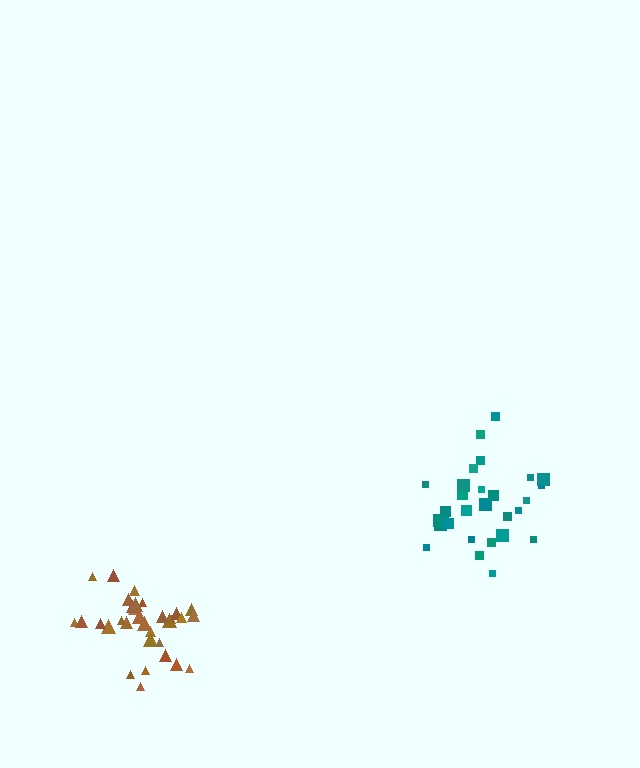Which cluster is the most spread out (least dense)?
Teal.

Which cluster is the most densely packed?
Brown.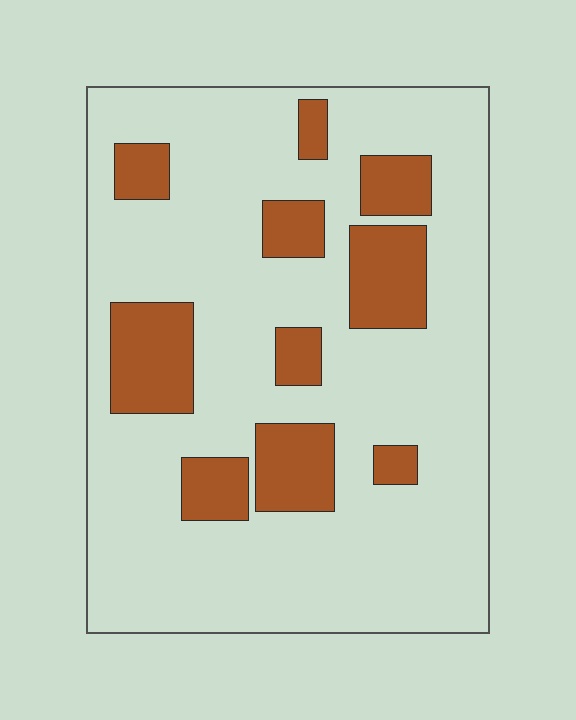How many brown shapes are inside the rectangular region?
10.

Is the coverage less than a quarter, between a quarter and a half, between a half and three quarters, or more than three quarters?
Less than a quarter.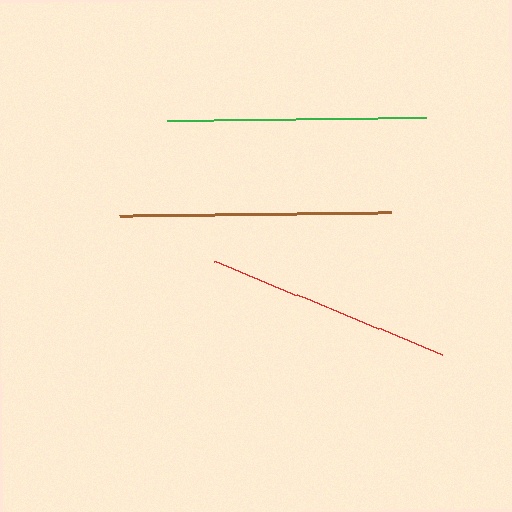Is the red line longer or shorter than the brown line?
The brown line is longer than the red line.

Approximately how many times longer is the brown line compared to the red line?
The brown line is approximately 1.1 times the length of the red line.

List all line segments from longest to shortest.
From longest to shortest: brown, green, red.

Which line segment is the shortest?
The red line is the shortest at approximately 246 pixels.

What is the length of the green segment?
The green segment is approximately 259 pixels long.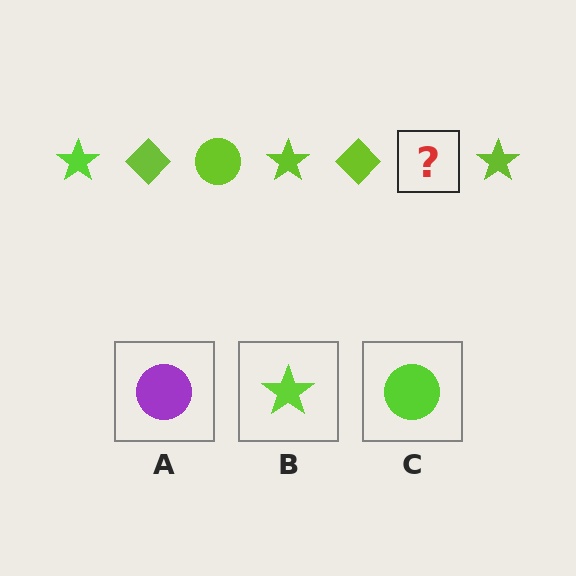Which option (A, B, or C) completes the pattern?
C.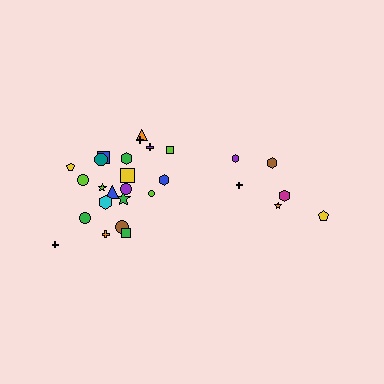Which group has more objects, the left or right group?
The left group.